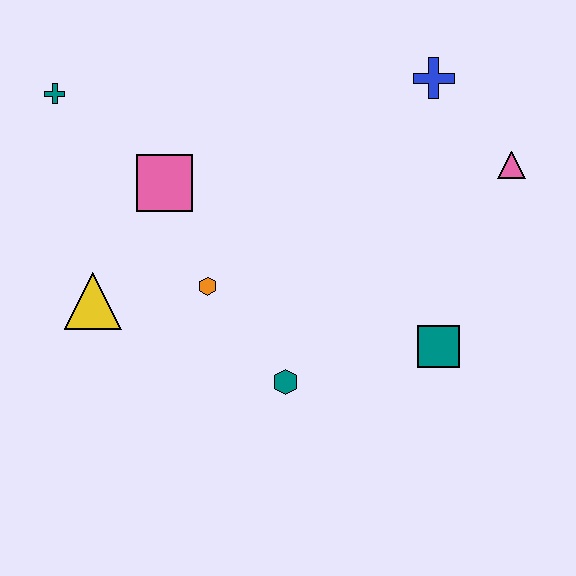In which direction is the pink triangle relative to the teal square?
The pink triangle is above the teal square.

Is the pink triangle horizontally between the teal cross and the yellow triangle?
No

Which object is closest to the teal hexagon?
The orange hexagon is closest to the teal hexagon.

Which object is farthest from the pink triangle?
The teal cross is farthest from the pink triangle.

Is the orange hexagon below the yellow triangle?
No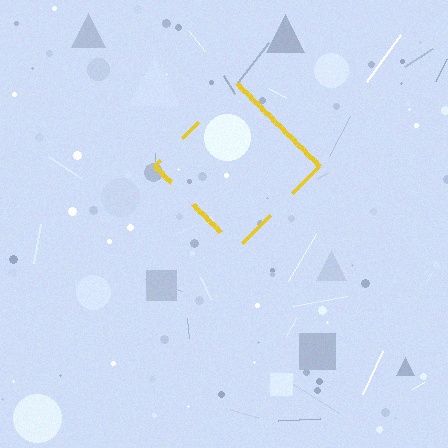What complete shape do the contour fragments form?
The contour fragments form a diamond.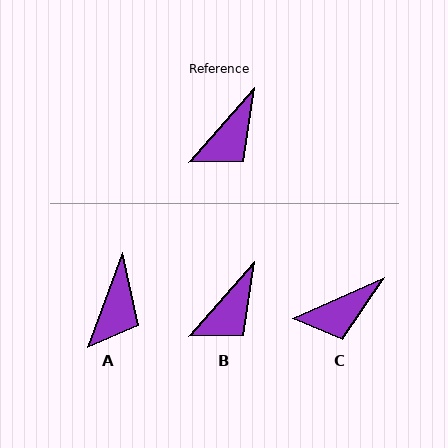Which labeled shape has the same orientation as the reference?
B.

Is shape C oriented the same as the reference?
No, it is off by about 25 degrees.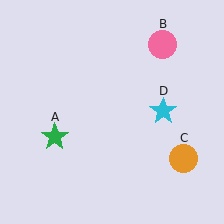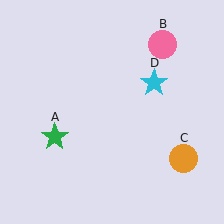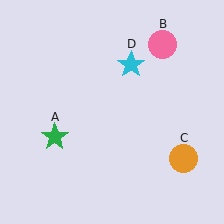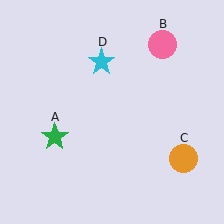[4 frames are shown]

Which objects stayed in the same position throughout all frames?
Green star (object A) and pink circle (object B) and orange circle (object C) remained stationary.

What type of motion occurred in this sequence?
The cyan star (object D) rotated counterclockwise around the center of the scene.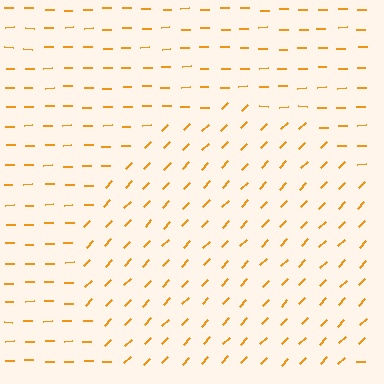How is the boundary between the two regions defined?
The boundary is defined purely by a change in line orientation (approximately 45 degrees difference). All lines are the same color and thickness.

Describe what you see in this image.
The image is filled with small orange line segments. A circle region in the image has lines oriented differently from the surrounding lines, creating a visible texture boundary.